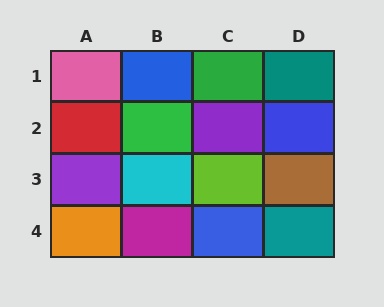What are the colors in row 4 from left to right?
Orange, magenta, blue, teal.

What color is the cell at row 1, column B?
Blue.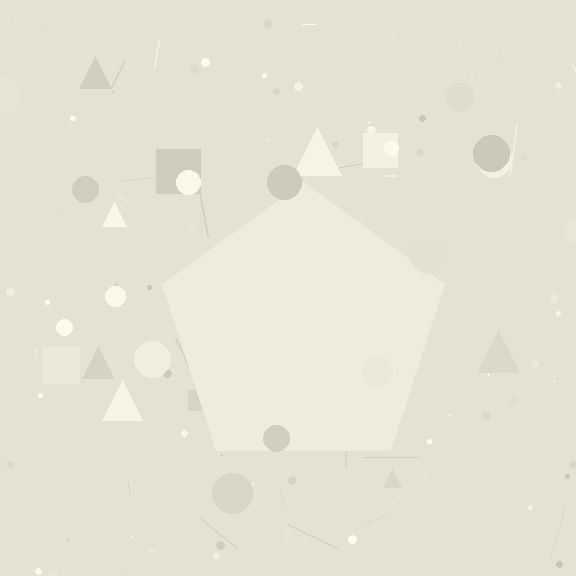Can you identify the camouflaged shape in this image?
The camouflaged shape is a pentagon.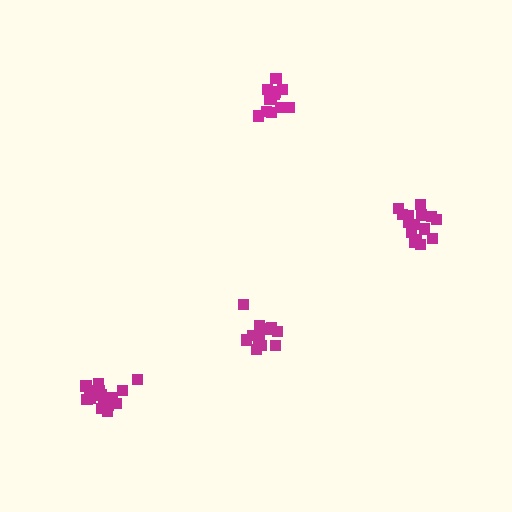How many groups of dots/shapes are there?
There are 4 groups.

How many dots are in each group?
Group 1: 13 dots, Group 2: 13 dots, Group 3: 15 dots, Group 4: 18 dots (59 total).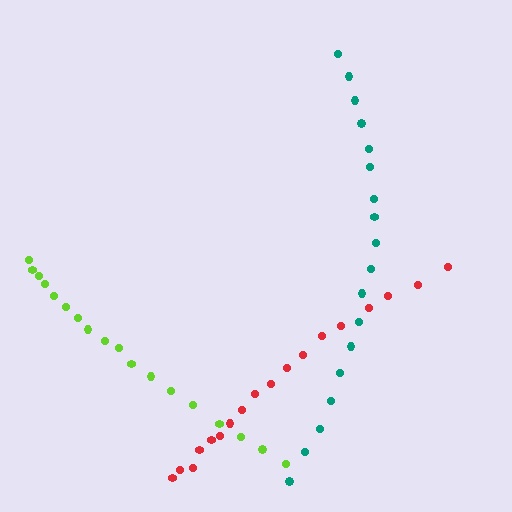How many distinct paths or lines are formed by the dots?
There are 3 distinct paths.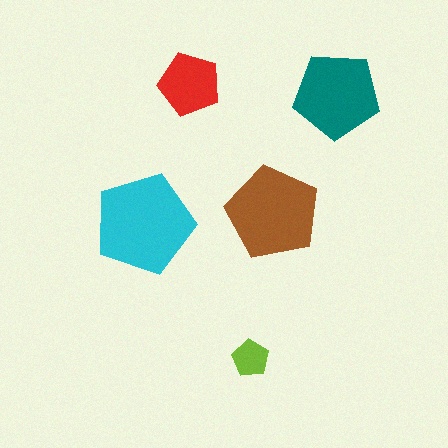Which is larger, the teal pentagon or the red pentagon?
The teal one.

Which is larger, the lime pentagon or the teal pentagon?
The teal one.